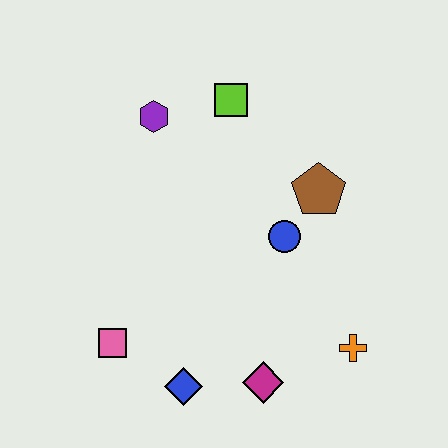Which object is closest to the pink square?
The blue diamond is closest to the pink square.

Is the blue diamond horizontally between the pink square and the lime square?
Yes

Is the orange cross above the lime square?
No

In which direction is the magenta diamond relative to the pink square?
The magenta diamond is to the right of the pink square.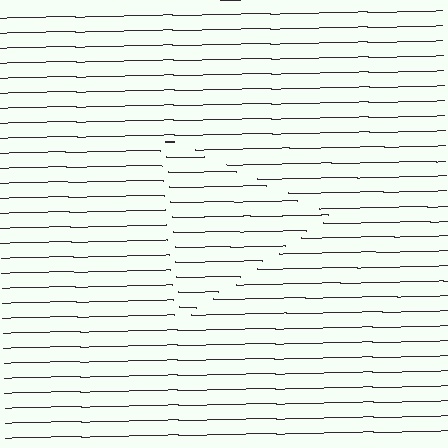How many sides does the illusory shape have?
3 sides — the line-ends trace a triangle.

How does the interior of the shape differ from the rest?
The interior of the shape contains the same grating, shifted by half a period — the contour is defined by the phase discontinuity where line-ends from the inner and outer gratings abut.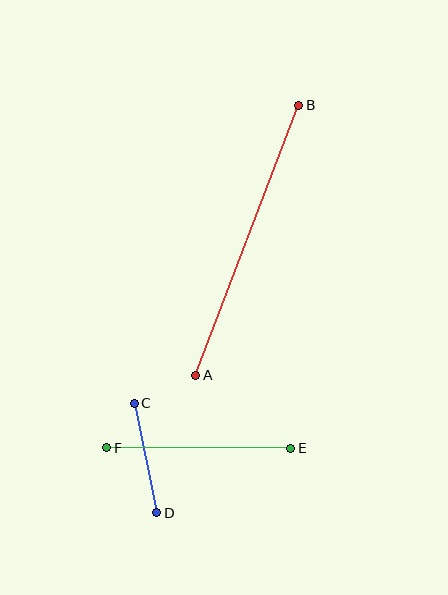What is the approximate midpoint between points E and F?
The midpoint is at approximately (199, 448) pixels.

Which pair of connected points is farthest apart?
Points A and B are farthest apart.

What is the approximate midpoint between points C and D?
The midpoint is at approximately (146, 458) pixels.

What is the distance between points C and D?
The distance is approximately 112 pixels.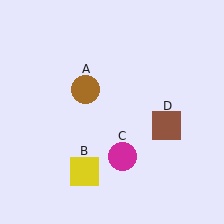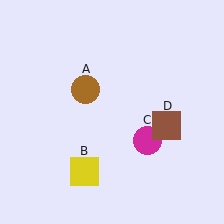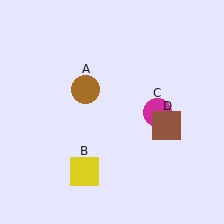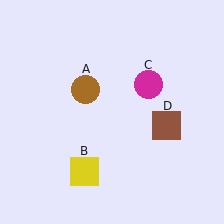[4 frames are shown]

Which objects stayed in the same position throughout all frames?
Brown circle (object A) and yellow square (object B) and brown square (object D) remained stationary.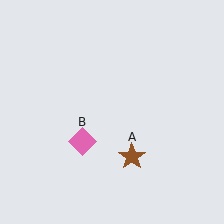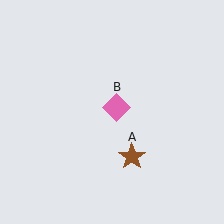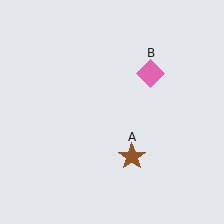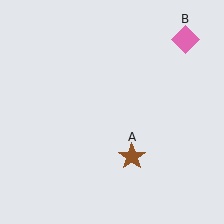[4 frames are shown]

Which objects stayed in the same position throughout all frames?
Brown star (object A) remained stationary.